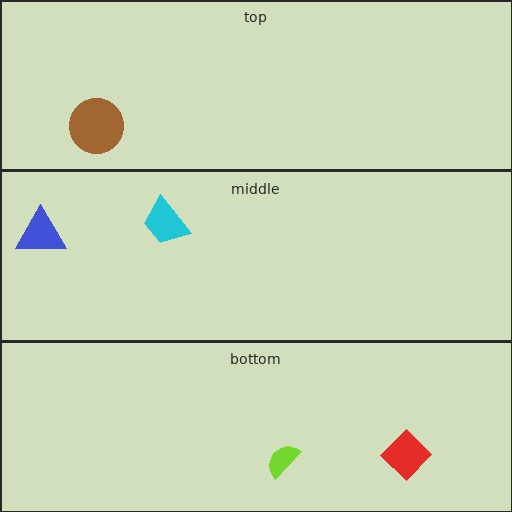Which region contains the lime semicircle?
The bottom region.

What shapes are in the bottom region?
The red diamond, the lime semicircle.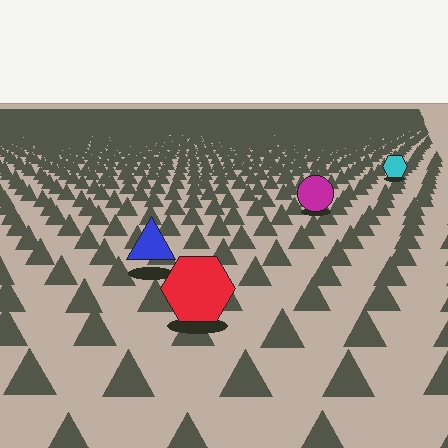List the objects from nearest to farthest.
From nearest to farthest: the red hexagon, the blue triangle, the magenta circle, the cyan hexagon.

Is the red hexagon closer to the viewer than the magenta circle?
Yes. The red hexagon is closer — you can tell from the texture gradient: the ground texture is coarser near it.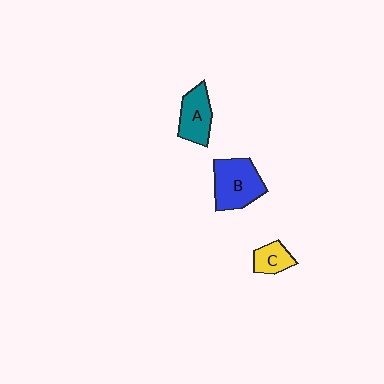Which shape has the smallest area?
Shape C (yellow).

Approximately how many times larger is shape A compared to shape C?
Approximately 1.5 times.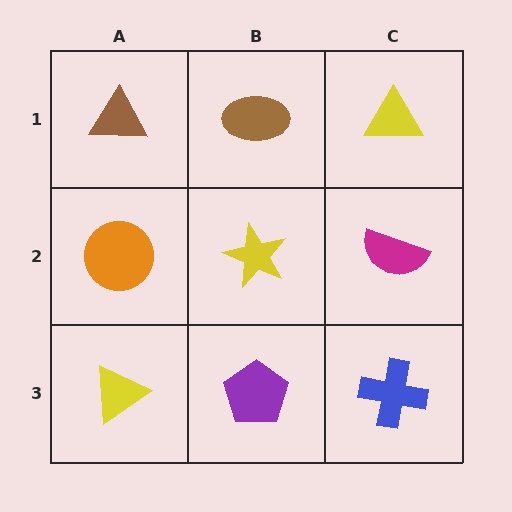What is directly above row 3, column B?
A yellow star.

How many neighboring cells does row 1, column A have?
2.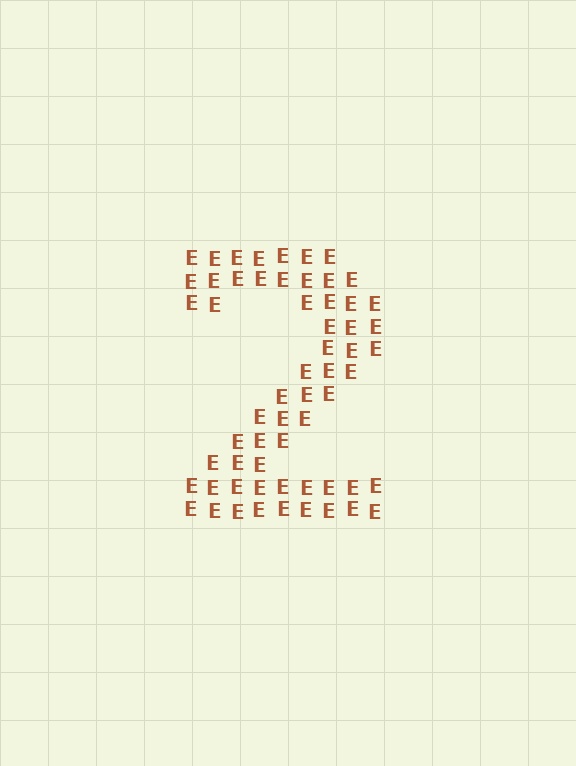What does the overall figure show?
The overall figure shows the digit 2.